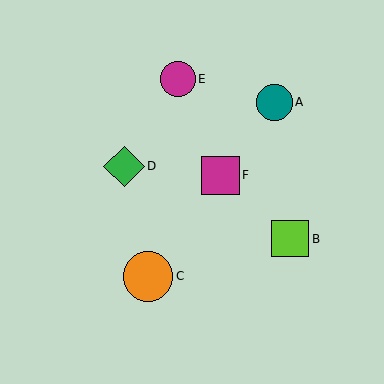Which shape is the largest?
The orange circle (labeled C) is the largest.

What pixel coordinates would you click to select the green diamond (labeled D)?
Click at (124, 166) to select the green diamond D.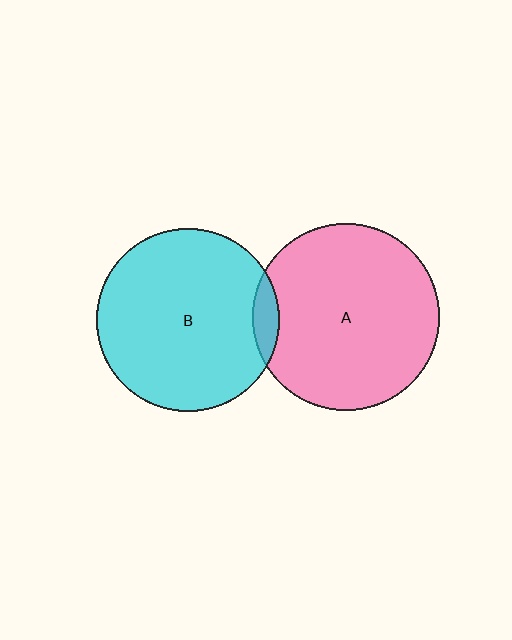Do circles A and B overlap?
Yes.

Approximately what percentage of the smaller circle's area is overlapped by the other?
Approximately 5%.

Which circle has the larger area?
Circle A (pink).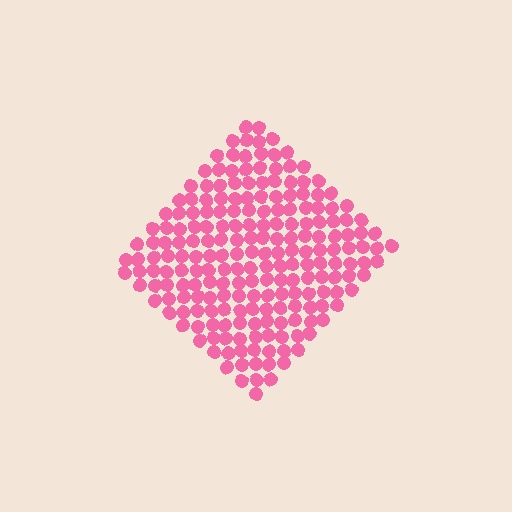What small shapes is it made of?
It is made of small circles.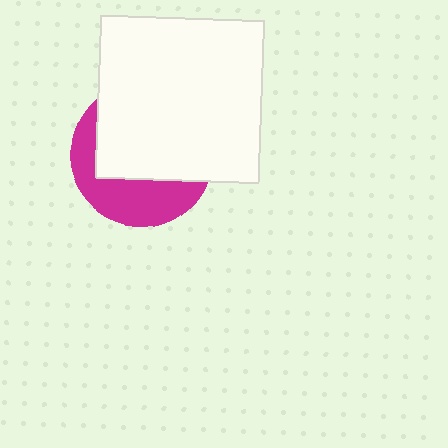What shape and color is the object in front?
The object in front is a white square.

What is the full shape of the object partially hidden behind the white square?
The partially hidden object is a magenta circle.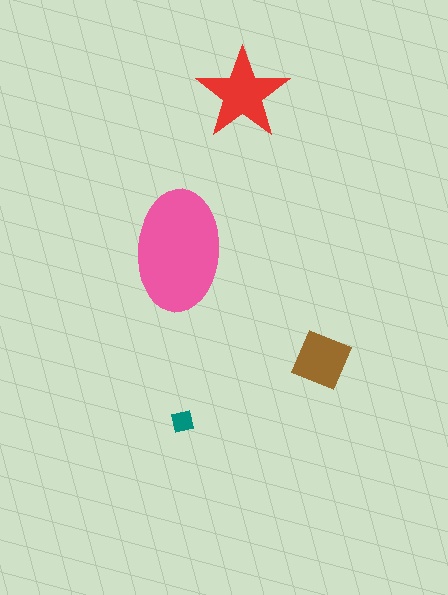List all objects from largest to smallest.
The pink ellipse, the red star, the brown square, the teal square.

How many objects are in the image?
There are 4 objects in the image.